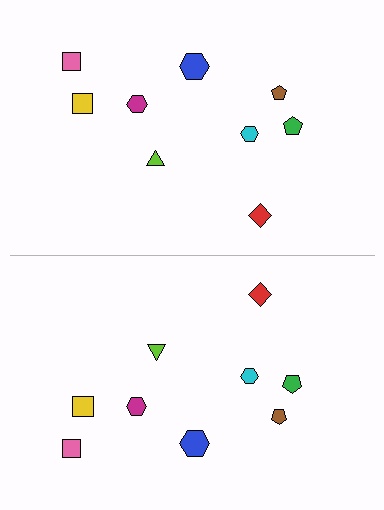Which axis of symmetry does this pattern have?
The pattern has a horizontal axis of symmetry running through the center of the image.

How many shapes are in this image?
There are 18 shapes in this image.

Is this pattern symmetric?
Yes, this pattern has bilateral (reflection) symmetry.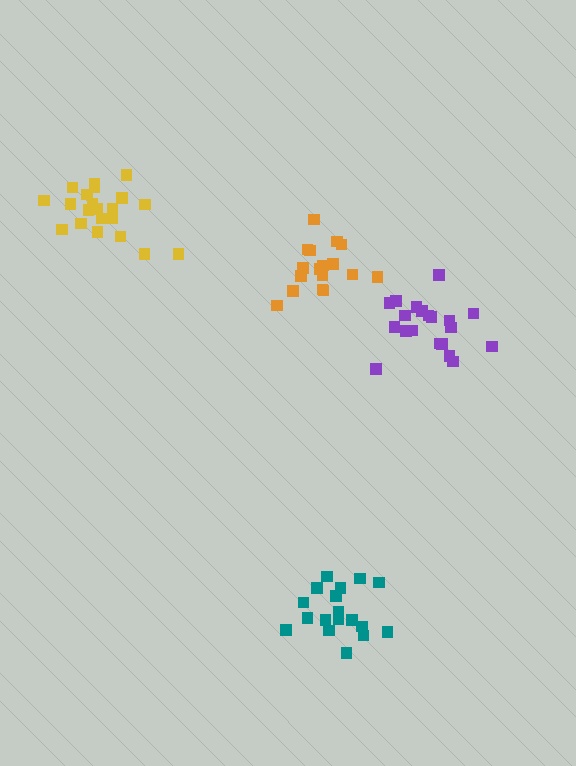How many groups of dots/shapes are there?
There are 4 groups.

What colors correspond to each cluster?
The clusters are colored: yellow, purple, teal, orange.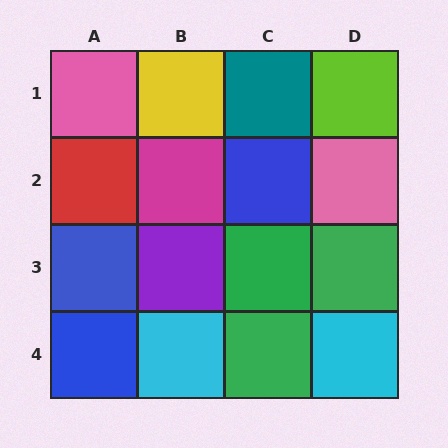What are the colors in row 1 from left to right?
Pink, yellow, teal, lime.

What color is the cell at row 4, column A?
Blue.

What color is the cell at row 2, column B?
Magenta.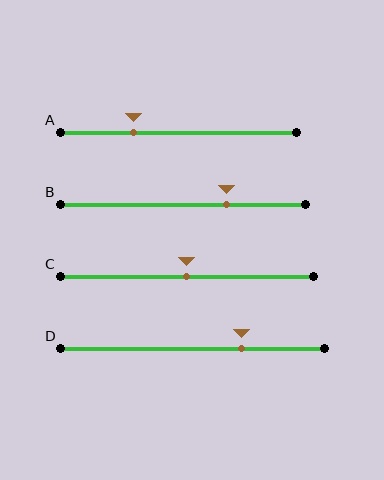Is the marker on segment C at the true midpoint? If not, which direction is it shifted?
Yes, the marker on segment C is at the true midpoint.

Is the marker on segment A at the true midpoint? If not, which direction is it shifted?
No, the marker on segment A is shifted to the left by about 19% of the segment length.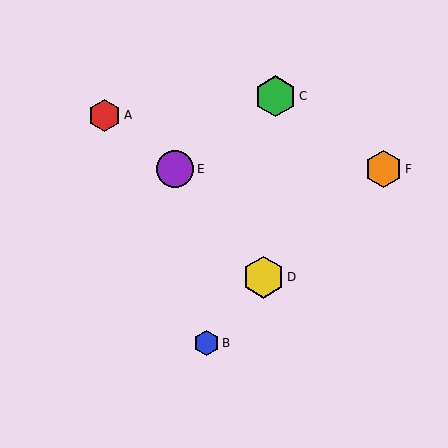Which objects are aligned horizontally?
Objects E, F are aligned horizontally.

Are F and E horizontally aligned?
Yes, both are at y≈169.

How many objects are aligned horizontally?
2 objects (E, F) are aligned horizontally.